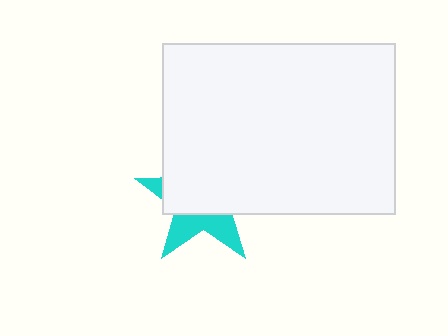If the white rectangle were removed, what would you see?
You would see the complete cyan star.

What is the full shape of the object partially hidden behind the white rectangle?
The partially hidden object is a cyan star.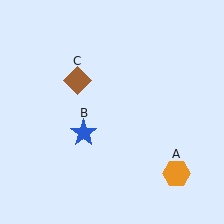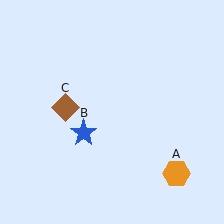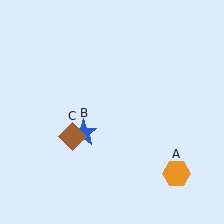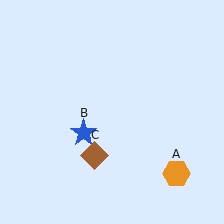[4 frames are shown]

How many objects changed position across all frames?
1 object changed position: brown diamond (object C).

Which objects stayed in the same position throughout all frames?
Orange hexagon (object A) and blue star (object B) remained stationary.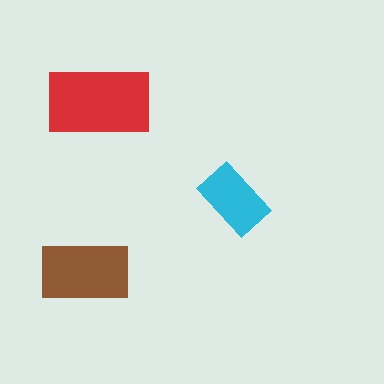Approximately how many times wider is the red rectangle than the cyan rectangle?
About 1.5 times wider.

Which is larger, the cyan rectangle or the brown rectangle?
The brown one.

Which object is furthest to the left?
The brown rectangle is leftmost.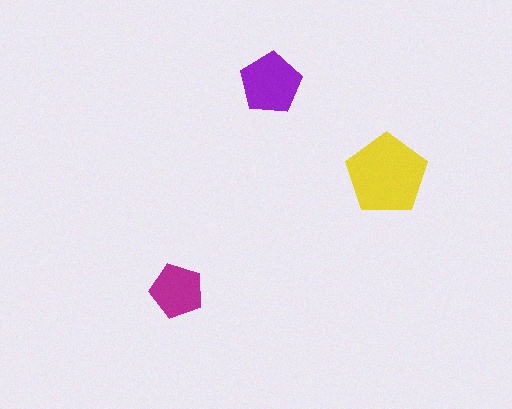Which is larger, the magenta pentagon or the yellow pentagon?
The yellow one.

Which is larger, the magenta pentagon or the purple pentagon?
The purple one.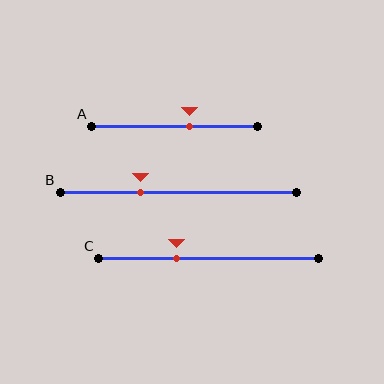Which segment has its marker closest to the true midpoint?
Segment A has its marker closest to the true midpoint.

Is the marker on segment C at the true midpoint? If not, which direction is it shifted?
No, the marker on segment C is shifted to the left by about 15% of the segment length.